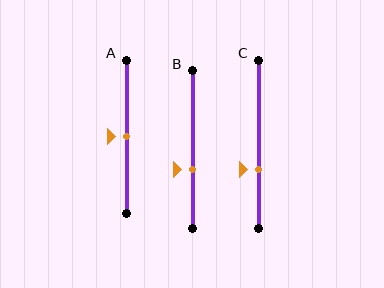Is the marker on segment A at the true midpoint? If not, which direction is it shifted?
Yes, the marker on segment A is at the true midpoint.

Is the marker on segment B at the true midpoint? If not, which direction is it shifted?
No, the marker on segment B is shifted downward by about 13% of the segment length.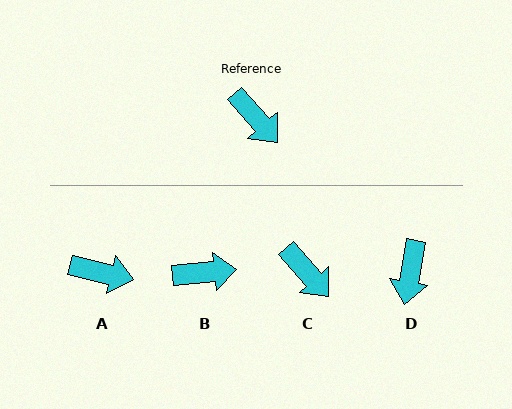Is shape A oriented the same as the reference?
No, it is off by about 36 degrees.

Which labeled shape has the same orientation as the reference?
C.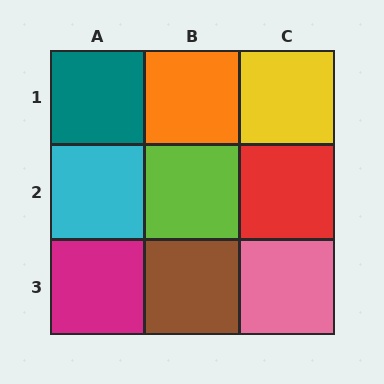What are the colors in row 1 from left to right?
Teal, orange, yellow.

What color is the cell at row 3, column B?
Brown.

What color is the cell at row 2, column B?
Lime.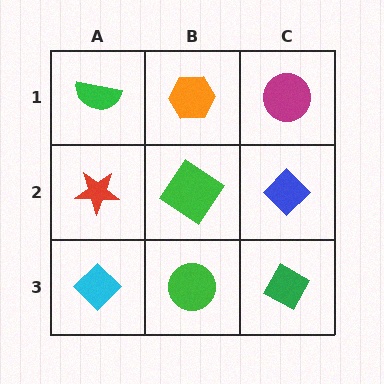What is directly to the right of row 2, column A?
A green diamond.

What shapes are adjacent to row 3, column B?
A green diamond (row 2, column B), a cyan diamond (row 3, column A), a green diamond (row 3, column C).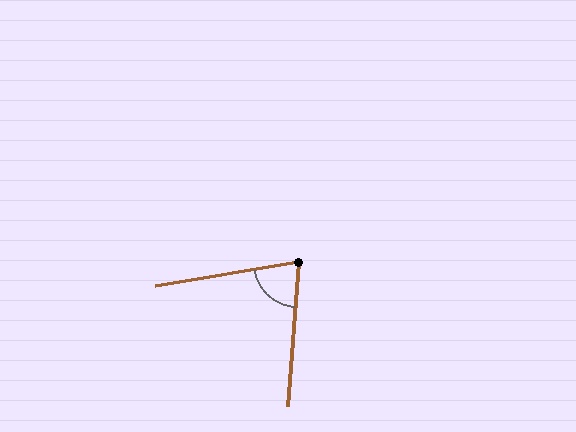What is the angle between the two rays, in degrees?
Approximately 76 degrees.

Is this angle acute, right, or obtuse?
It is acute.